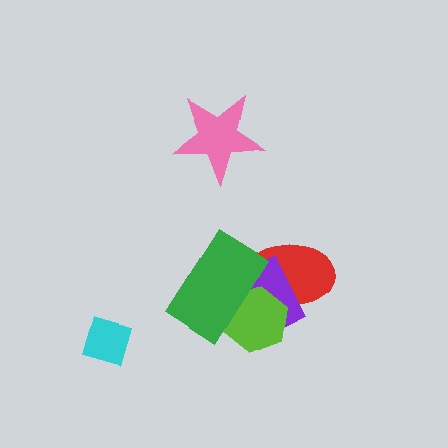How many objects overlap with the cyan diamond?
0 objects overlap with the cyan diamond.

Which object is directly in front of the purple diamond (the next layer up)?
The lime hexagon is directly in front of the purple diamond.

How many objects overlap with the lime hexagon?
3 objects overlap with the lime hexagon.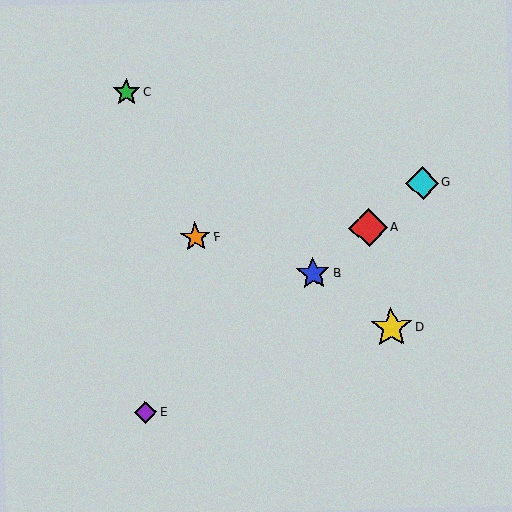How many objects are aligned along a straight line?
4 objects (A, B, E, G) are aligned along a straight line.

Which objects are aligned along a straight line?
Objects A, B, E, G are aligned along a straight line.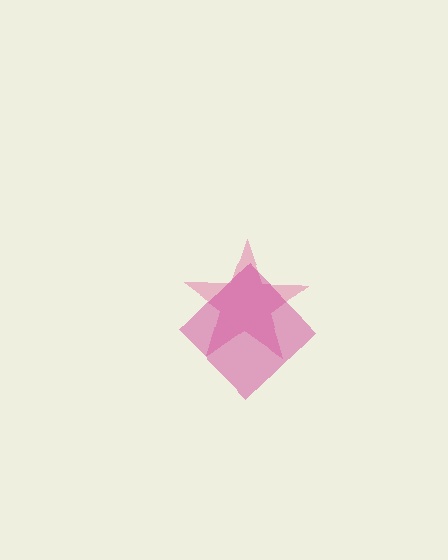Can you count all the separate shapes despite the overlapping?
Yes, there are 2 separate shapes.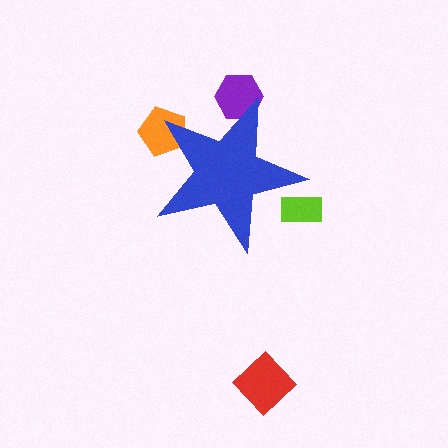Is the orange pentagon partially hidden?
Yes, the orange pentagon is partially hidden behind the blue star.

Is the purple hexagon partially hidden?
Yes, the purple hexagon is partially hidden behind the blue star.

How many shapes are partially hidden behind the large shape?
3 shapes are partially hidden.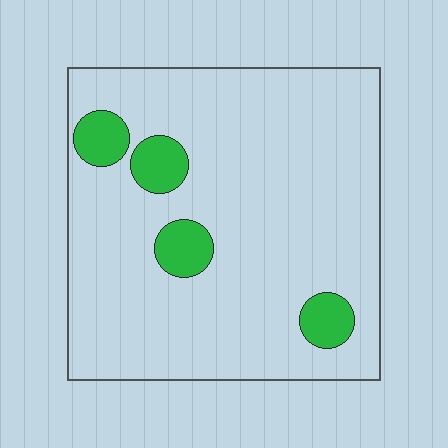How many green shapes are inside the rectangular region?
4.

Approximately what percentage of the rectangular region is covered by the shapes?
Approximately 10%.